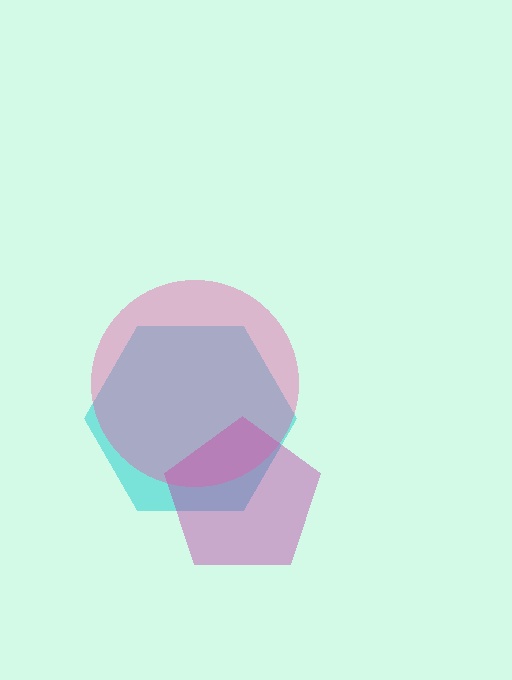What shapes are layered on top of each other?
The layered shapes are: a cyan hexagon, a magenta pentagon, a pink circle.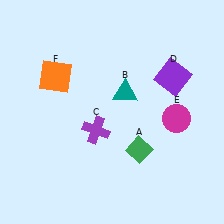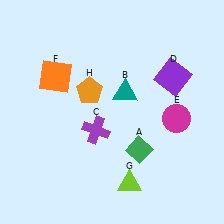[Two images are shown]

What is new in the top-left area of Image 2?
An orange pentagon (H) was added in the top-left area of Image 2.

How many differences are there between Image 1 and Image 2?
There are 2 differences between the two images.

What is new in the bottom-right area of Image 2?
A lime triangle (G) was added in the bottom-right area of Image 2.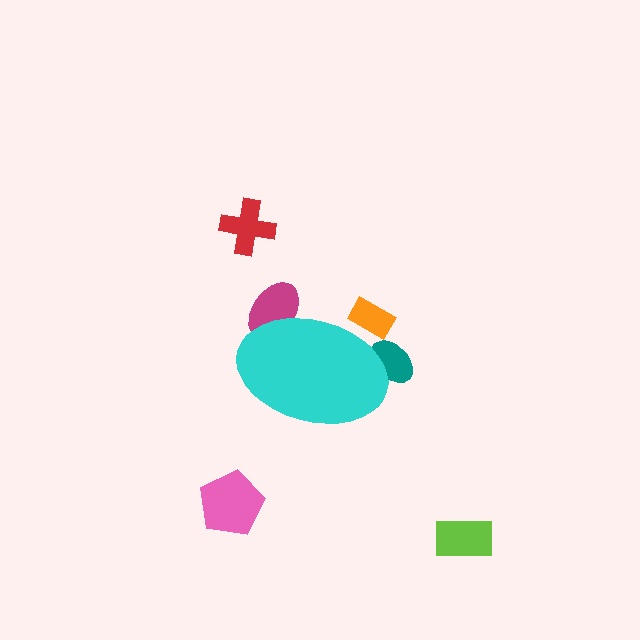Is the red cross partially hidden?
No, the red cross is fully visible.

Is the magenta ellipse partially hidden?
Yes, the magenta ellipse is partially hidden behind the cyan ellipse.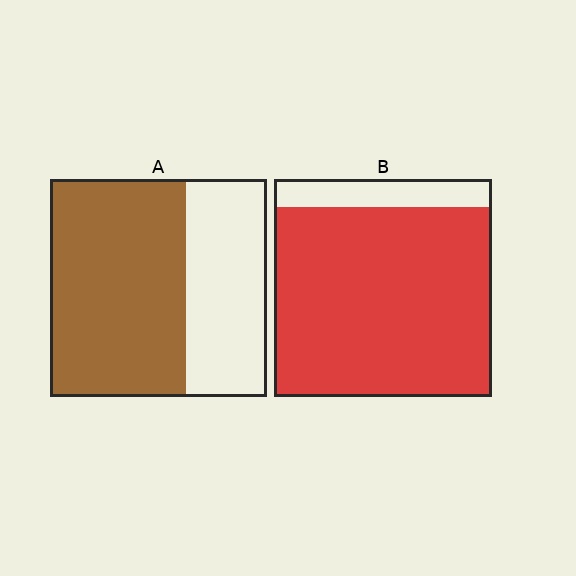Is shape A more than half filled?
Yes.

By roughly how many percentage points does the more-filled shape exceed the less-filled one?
By roughly 25 percentage points (B over A).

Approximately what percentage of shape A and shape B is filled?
A is approximately 65% and B is approximately 85%.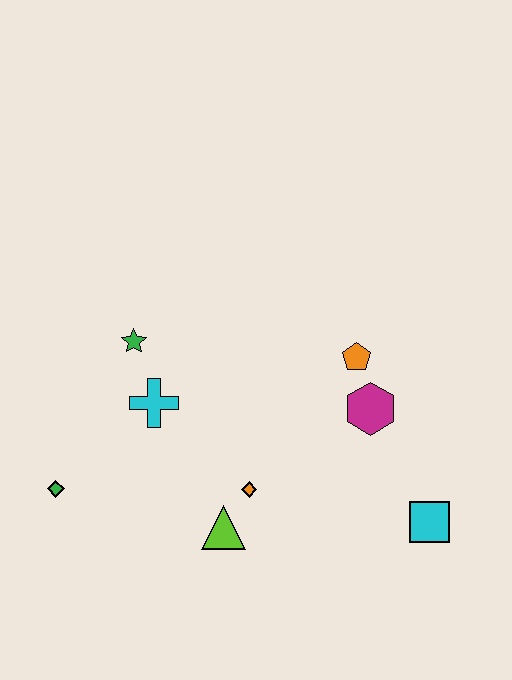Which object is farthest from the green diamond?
The cyan square is farthest from the green diamond.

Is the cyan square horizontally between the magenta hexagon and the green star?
No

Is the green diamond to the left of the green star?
Yes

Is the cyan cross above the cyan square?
Yes